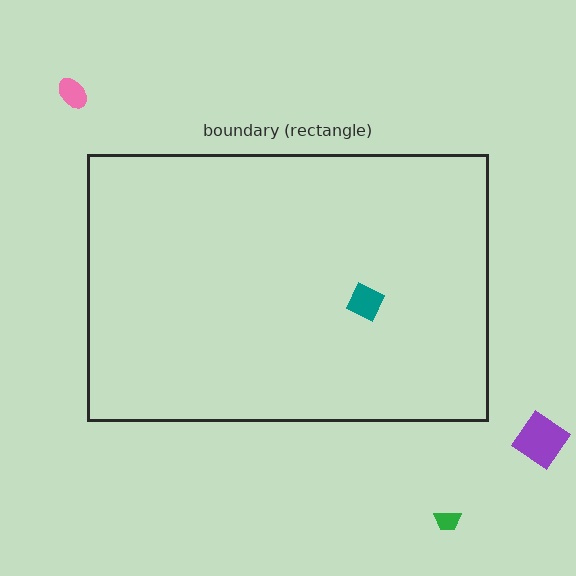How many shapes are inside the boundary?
1 inside, 3 outside.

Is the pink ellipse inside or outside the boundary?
Outside.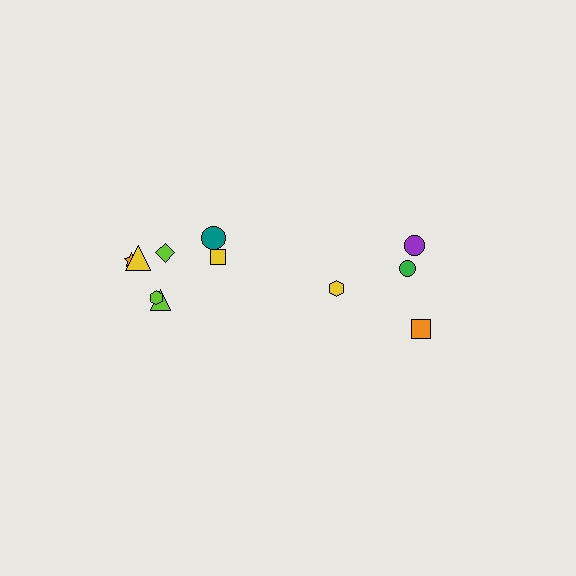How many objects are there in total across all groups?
There are 11 objects.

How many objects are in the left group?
There are 7 objects.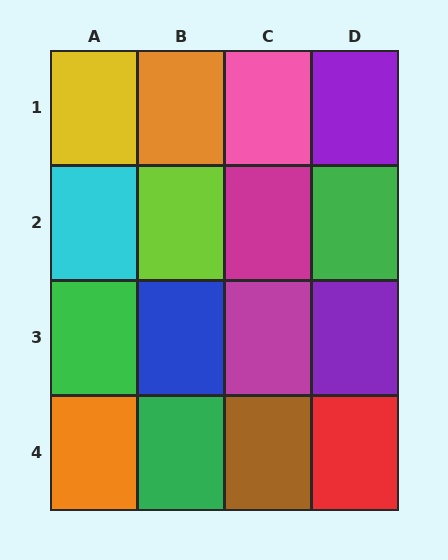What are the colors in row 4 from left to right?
Orange, green, brown, red.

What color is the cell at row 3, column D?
Purple.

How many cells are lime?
1 cell is lime.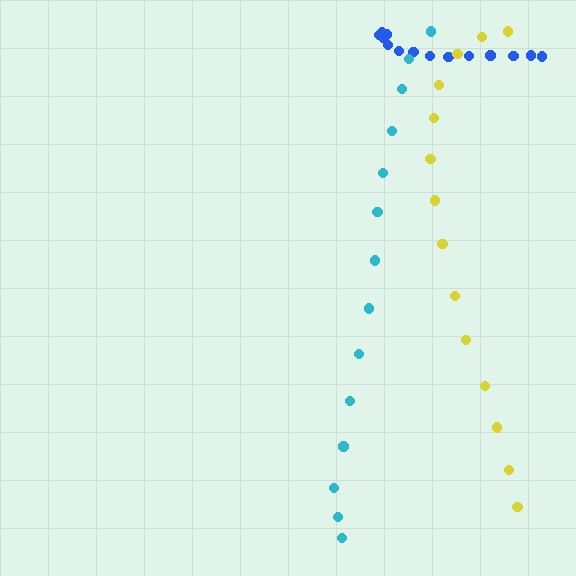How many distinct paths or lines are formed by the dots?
There are 3 distinct paths.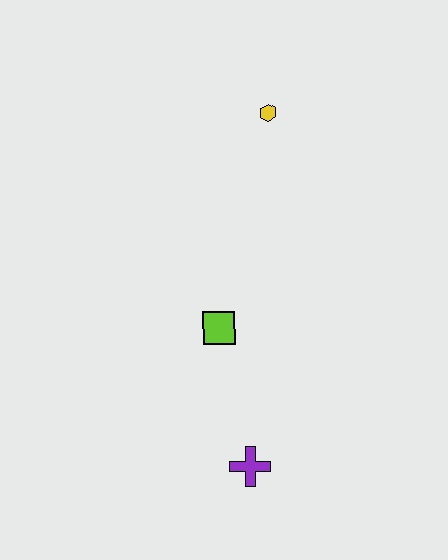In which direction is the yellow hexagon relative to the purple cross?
The yellow hexagon is above the purple cross.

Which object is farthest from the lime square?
The yellow hexagon is farthest from the lime square.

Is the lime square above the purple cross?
Yes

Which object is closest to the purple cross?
The lime square is closest to the purple cross.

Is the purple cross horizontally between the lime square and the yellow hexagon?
Yes